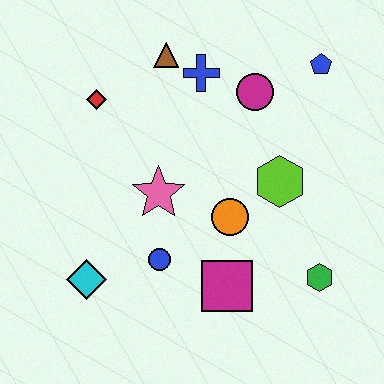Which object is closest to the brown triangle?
The blue cross is closest to the brown triangle.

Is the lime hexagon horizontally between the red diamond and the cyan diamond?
No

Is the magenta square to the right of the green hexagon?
No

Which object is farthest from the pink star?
The blue pentagon is farthest from the pink star.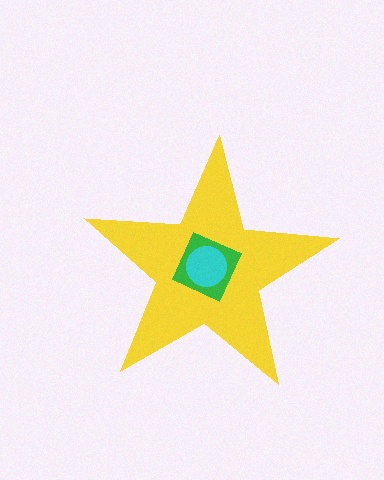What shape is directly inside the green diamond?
The cyan circle.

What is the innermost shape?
The cyan circle.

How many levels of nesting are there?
3.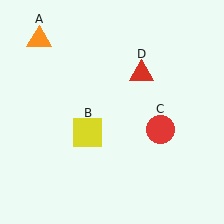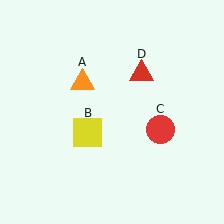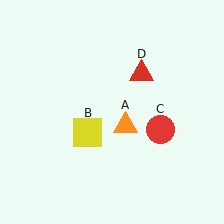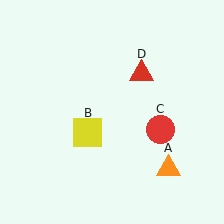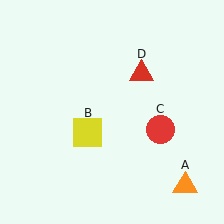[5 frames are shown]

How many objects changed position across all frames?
1 object changed position: orange triangle (object A).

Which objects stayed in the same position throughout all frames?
Yellow square (object B) and red circle (object C) and red triangle (object D) remained stationary.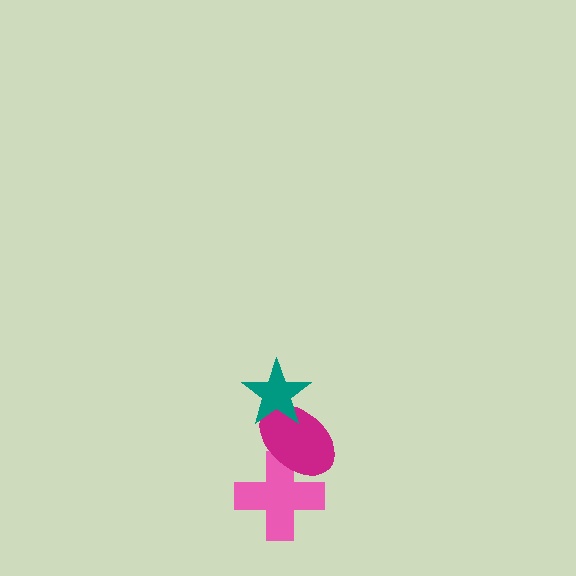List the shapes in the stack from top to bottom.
From top to bottom: the teal star, the magenta ellipse, the pink cross.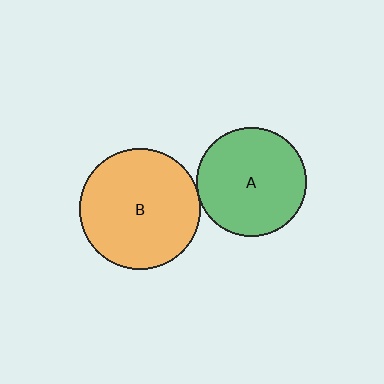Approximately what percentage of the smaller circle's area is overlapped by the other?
Approximately 5%.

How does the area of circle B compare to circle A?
Approximately 1.2 times.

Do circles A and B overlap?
Yes.